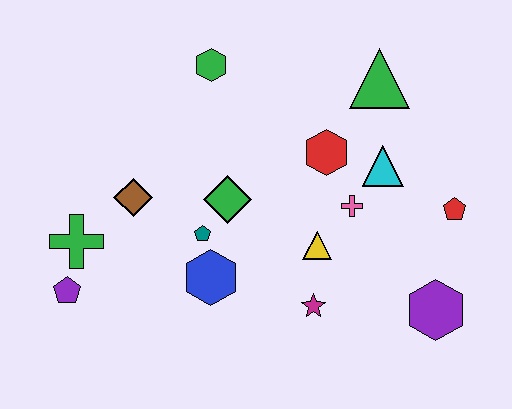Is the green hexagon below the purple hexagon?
No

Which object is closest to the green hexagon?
The green diamond is closest to the green hexagon.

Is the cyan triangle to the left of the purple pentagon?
No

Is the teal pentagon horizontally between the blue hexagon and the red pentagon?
No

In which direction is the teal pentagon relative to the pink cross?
The teal pentagon is to the left of the pink cross.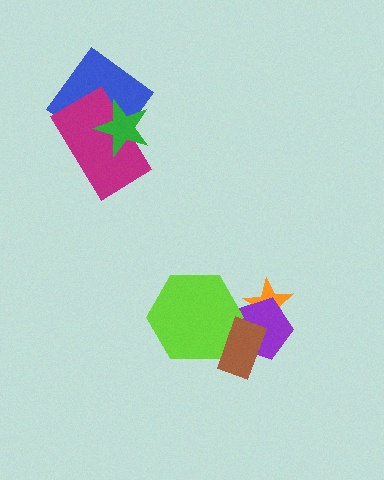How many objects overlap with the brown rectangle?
2 objects overlap with the brown rectangle.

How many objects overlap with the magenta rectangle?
2 objects overlap with the magenta rectangle.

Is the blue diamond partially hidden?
Yes, it is partially covered by another shape.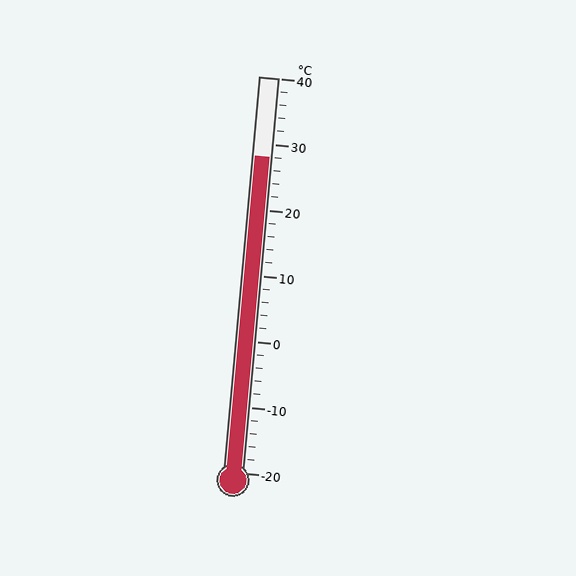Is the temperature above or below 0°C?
The temperature is above 0°C.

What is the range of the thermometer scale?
The thermometer scale ranges from -20°C to 40°C.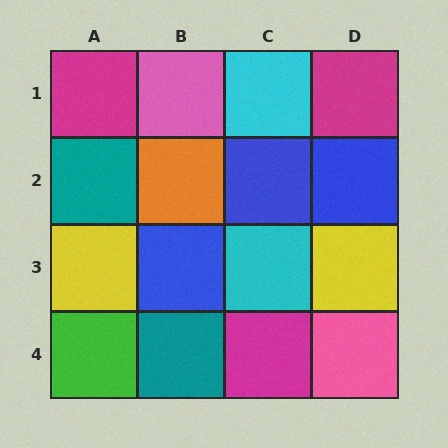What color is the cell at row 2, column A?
Teal.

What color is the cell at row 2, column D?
Blue.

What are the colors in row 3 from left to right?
Yellow, blue, cyan, yellow.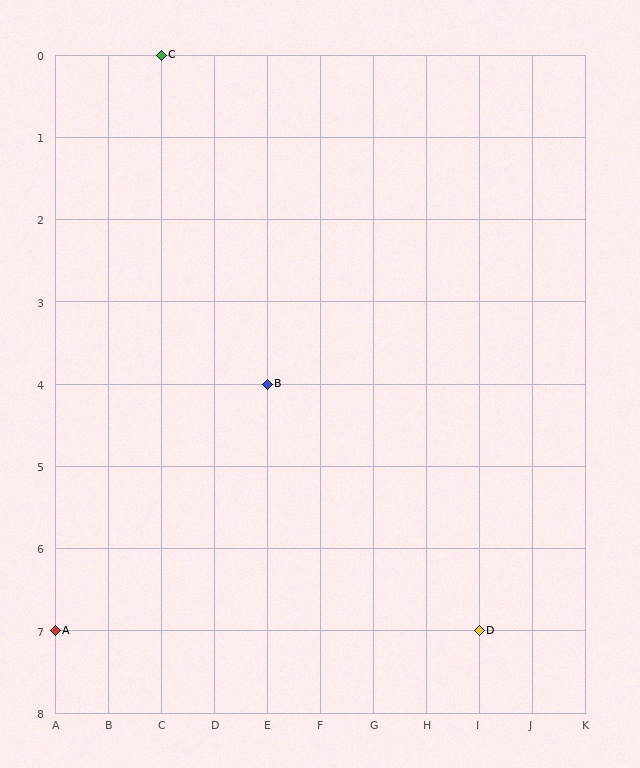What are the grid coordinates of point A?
Point A is at grid coordinates (A, 7).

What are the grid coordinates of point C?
Point C is at grid coordinates (C, 0).